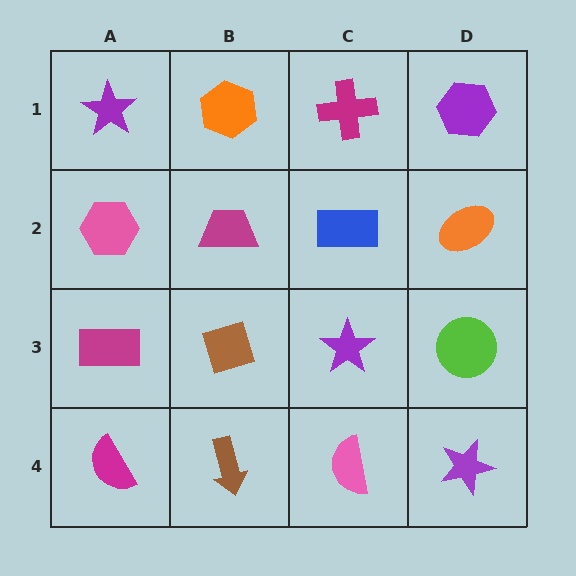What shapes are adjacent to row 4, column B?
A brown diamond (row 3, column B), a magenta semicircle (row 4, column A), a pink semicircle (row 4, column C).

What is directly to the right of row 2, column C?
An orange ellipse.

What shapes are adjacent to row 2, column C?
A magenta cross (row 1, column C), a purple star (row 3, column C), a magenta trapezoid (row 2, column B), an orange ellipse (row 2, column D).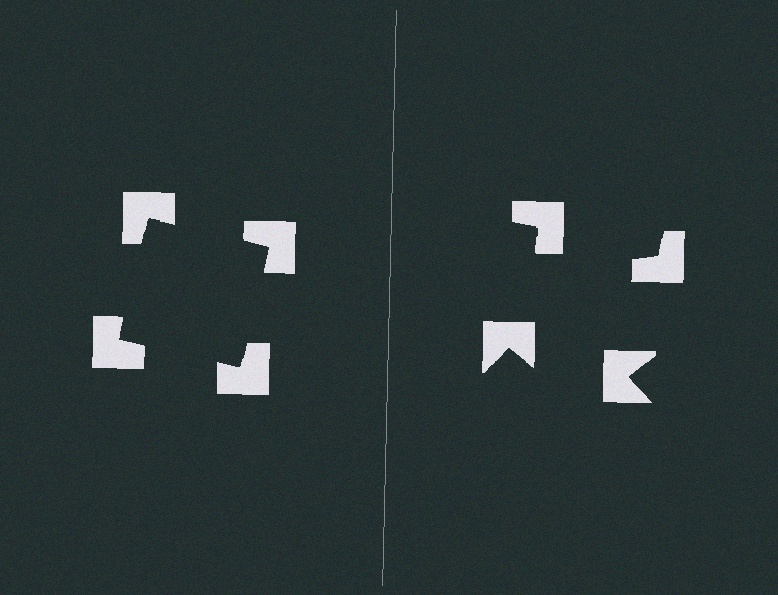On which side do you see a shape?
An illusory square appears on the left side. On the right side the wedge cuts are rotated, so no coherent shape forms.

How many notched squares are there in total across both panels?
8 — 4 on each side.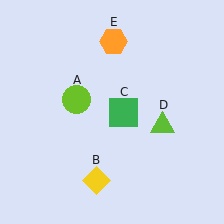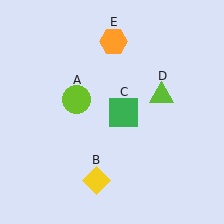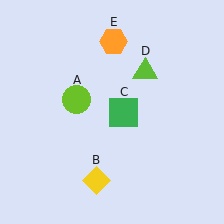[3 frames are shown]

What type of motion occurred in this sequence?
The lime triangle (object D) rotated counterclockwise around the center of the scene.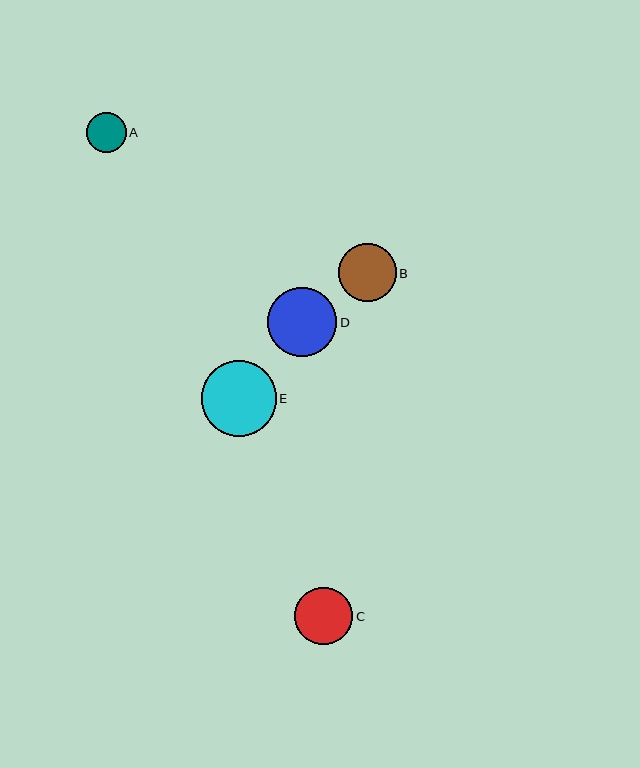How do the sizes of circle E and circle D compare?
Circle E and circle D are approximately the same size.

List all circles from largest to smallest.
From largest to smallest: E, D, B, C, A.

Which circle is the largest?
Circle E is the largest with a size of approximately 75 pixels.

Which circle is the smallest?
Circle A is the smallest with a size of approximately 40 pixels.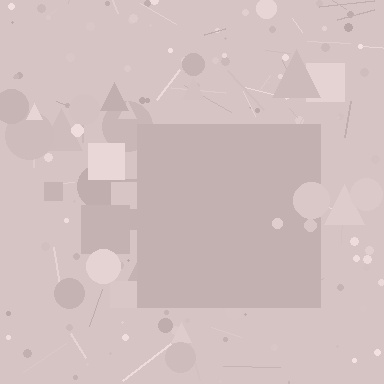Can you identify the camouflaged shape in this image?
The camouflaged shape is a square.